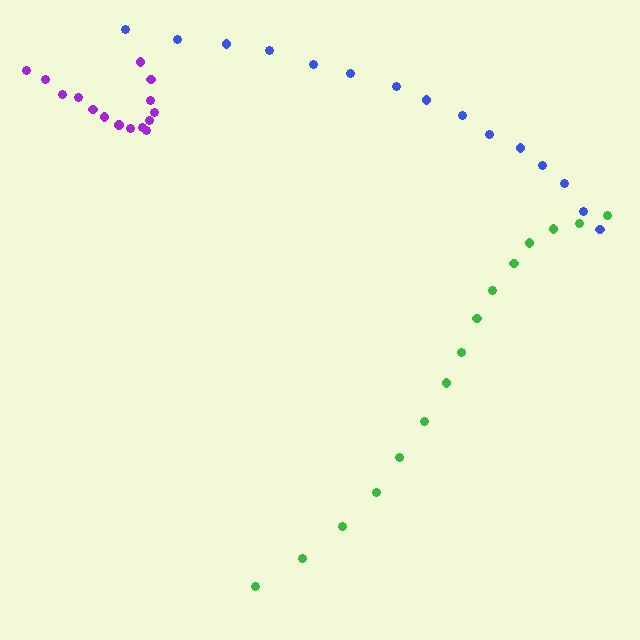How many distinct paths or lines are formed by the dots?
There are 3 distinct paths.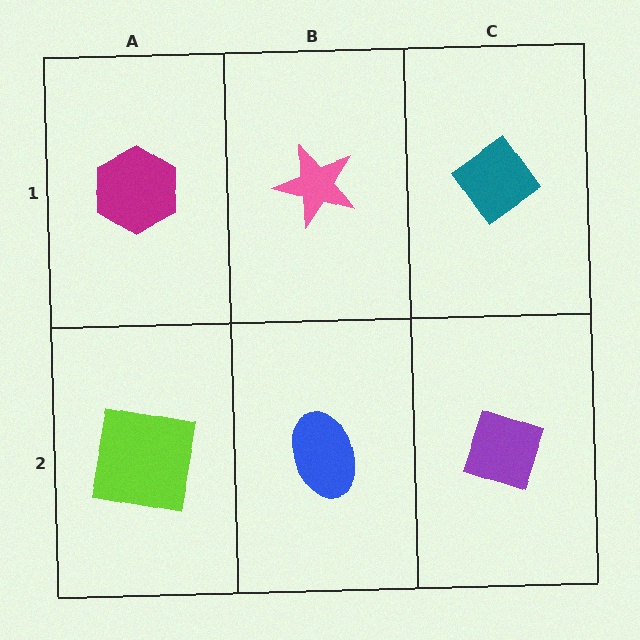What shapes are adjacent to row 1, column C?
A purple diamond (row 2, column C), a pink star (row 1, column B).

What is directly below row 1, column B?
A blue ellipse.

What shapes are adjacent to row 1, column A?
A lime square (row 2, column A), a pink star (row 1, column B).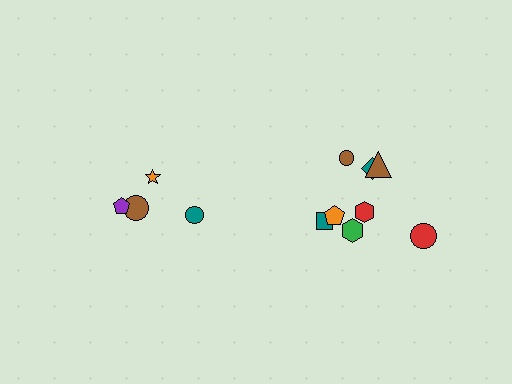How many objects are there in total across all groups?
There are 12 objects.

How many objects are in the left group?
There are 4 objects.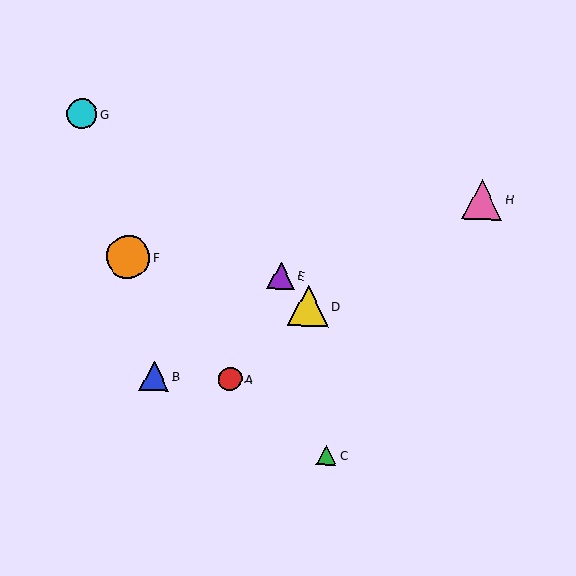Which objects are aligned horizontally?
Objects A, B are aligned horizontally.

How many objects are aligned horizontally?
2 objects (A, B) are aligned horizontally.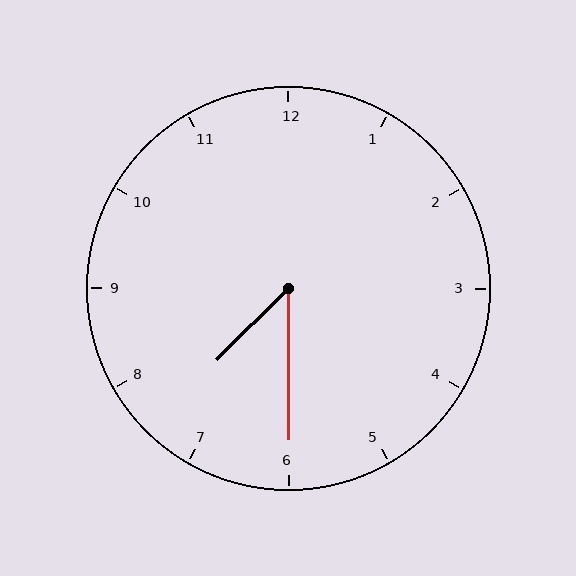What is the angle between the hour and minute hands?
Approximately 45 degrees.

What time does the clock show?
7:30.